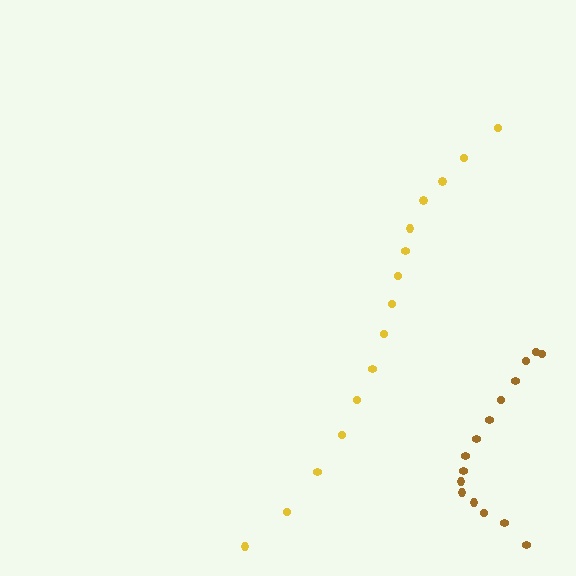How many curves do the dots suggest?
There are 2 distinct paths.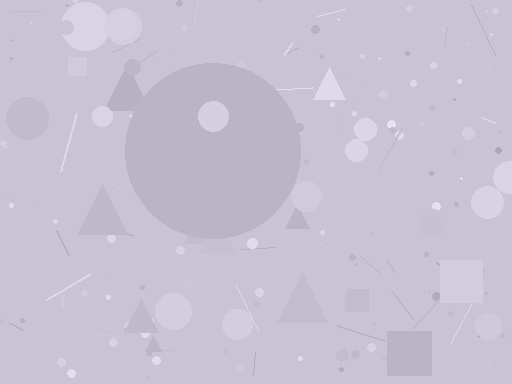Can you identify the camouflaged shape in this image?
The camouflaged shape is a circle.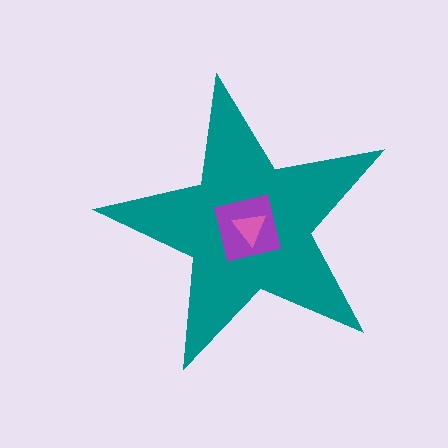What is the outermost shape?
The teal star.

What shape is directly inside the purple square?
The pink triangle.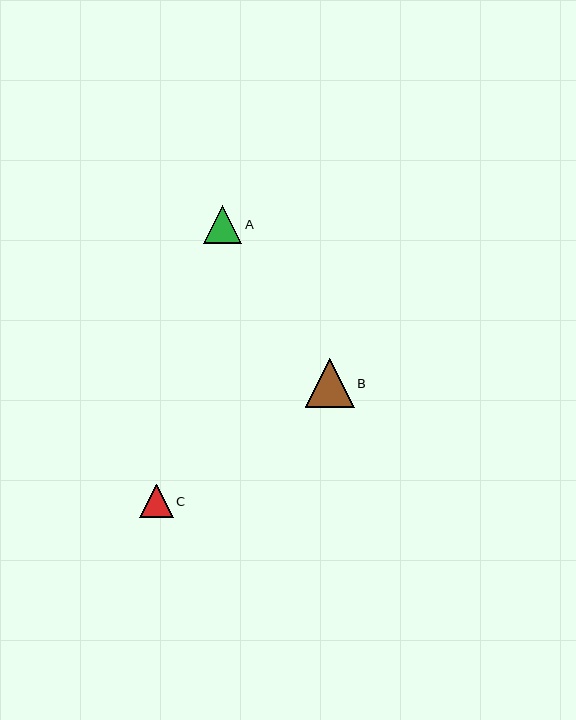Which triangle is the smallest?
Triangle C is the smallest with a size of approximately 34 pixels.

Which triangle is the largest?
Triangle B is the largest with a size of approximately 49 pixels.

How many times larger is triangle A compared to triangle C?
Triangle A is approximately 1.1 times the size of triangle C.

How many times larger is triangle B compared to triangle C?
Triangle B is approximately 1.5 times the size of triangle C.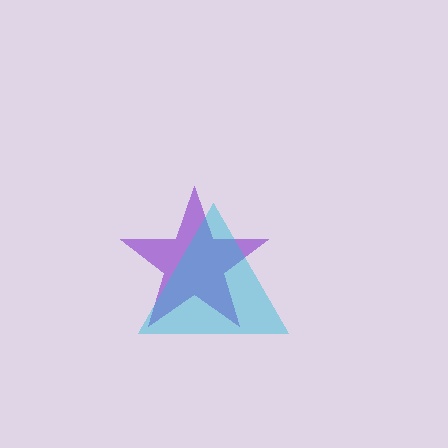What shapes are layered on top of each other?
The layered shapes are: a purple star, a cyan triangle.